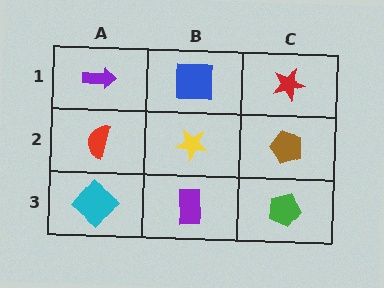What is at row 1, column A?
A purple arrow.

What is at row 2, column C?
A brown pentagon.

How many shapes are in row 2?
3 shapes.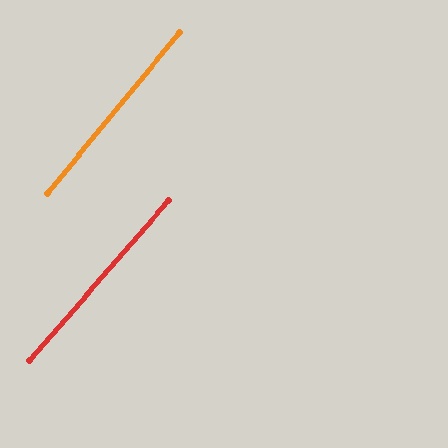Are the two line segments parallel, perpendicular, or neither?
Parallel — their directions differ by only 1.6°.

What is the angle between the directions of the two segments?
Approximately 2 degrees.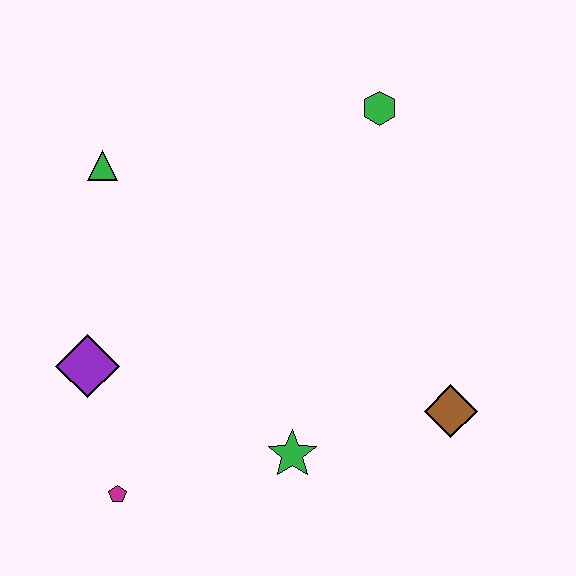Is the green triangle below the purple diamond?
No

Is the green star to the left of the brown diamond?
Yes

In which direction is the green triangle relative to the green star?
The green triangle is above the green star.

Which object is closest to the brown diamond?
The green star is closest to the brown diamond.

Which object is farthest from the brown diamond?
The green triangle is farthest from the brown diamond.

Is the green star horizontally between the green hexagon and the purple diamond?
Yes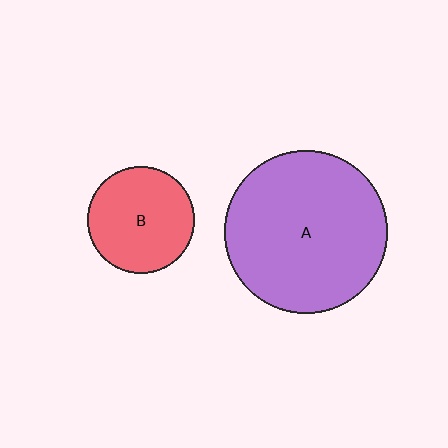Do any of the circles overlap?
No, none of the circles overlap.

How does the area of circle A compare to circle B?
Approximately 2.3 times.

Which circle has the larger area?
Circle A (purple).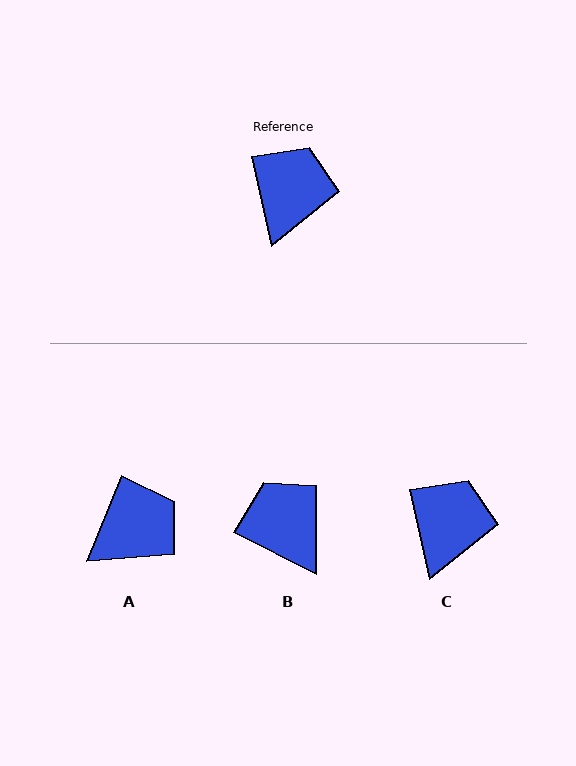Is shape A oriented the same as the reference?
No, it is off by about 34 degrees.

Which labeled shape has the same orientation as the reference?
C.